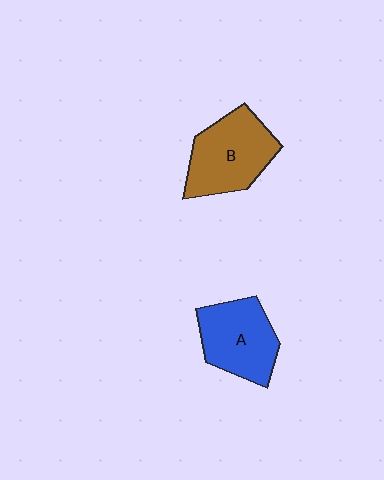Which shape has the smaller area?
Shape A (blue).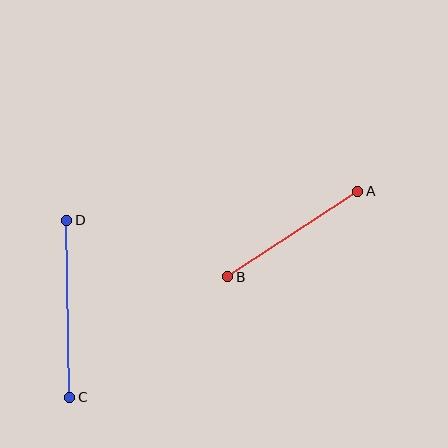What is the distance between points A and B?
The distance is approximately 156 pixels.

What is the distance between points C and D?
The distance is approximately 177 pixels.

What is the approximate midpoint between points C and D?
The midpoint is at approximately (68, 309) pixels.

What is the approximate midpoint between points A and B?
The midpoint is at approximately (293, 234) pixels.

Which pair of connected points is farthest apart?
Points C and D are farthest apart.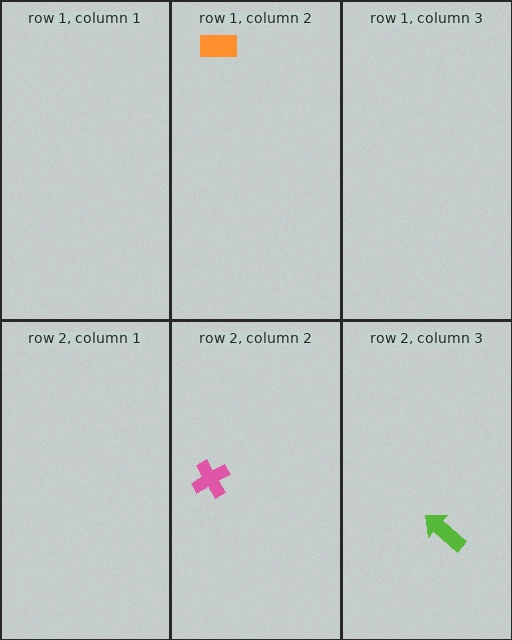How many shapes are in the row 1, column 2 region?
1.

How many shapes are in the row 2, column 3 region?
1.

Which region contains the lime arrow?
The row 2, column 3 region.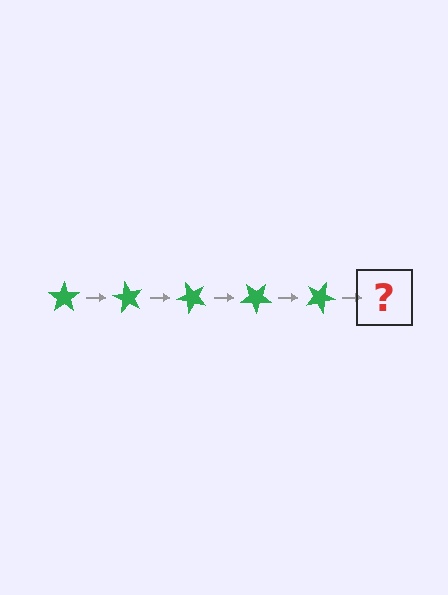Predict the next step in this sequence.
The next step is a green star rotated 300 degrees.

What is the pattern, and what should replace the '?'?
The pattern is that the star rotates 60 degrees each step. The '?' should be a green star rotated 300 degrees.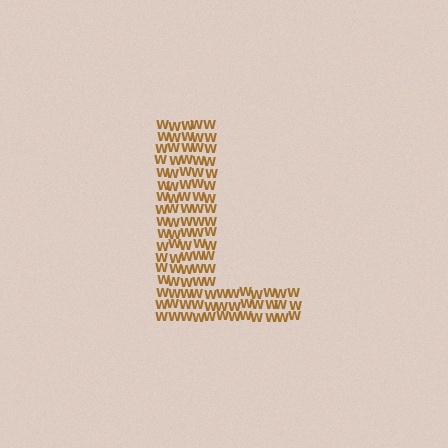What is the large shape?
The large shape is the letter L.